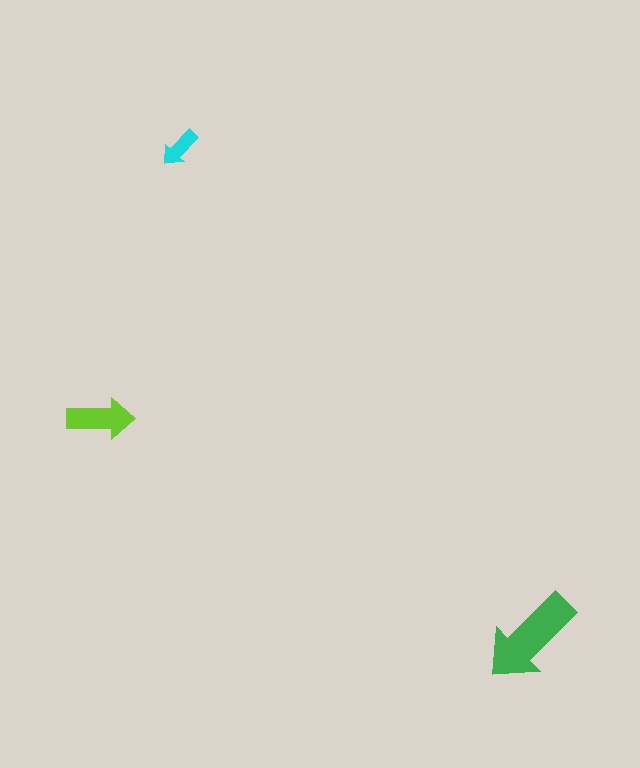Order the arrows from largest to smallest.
the green one, the lime one, the cyan one.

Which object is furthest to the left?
The lime arrow is leftmost.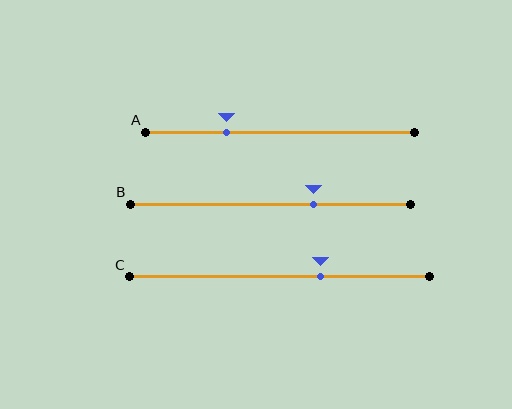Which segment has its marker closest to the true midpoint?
Segment C has its marker closest to the true midpoint.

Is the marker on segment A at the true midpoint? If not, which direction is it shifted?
No, the marker on segment A is shifted to the left by about 20% of the segment length.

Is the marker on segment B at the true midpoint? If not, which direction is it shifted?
No, the marker on segment B is shifted to the right by about 15% of the segment length.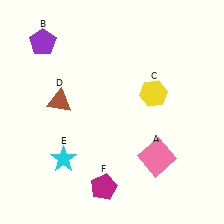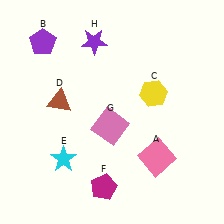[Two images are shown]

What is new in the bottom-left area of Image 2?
A pink square (G) was added in the bottom-left area of Image 2.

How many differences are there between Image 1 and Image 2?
There are 2 differences between the two images.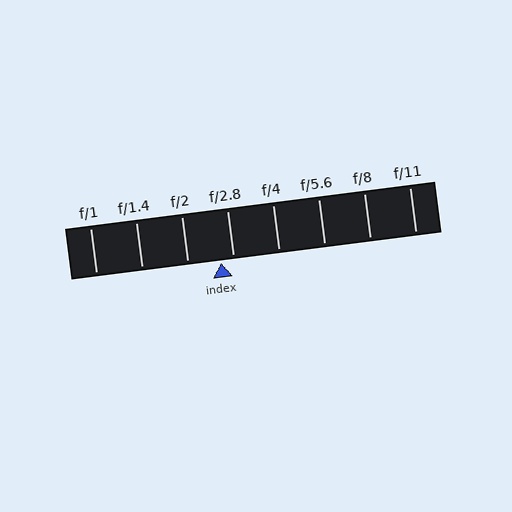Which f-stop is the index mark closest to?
The index mark is closest to f/2.8.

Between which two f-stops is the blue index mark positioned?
The index mark is between f/2 and f/2.8.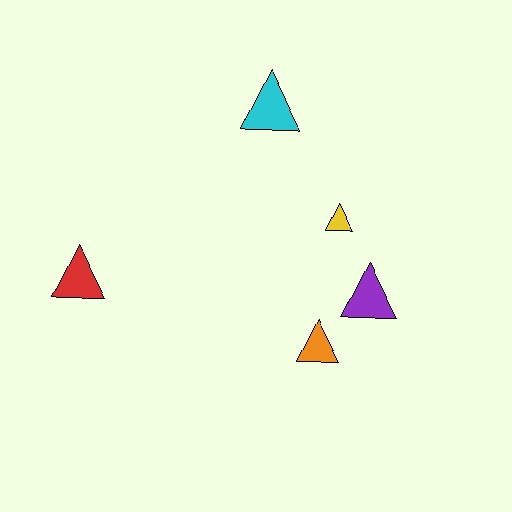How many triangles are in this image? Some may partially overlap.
There are 5 triangles.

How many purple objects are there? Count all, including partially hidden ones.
There is 1 purple object.